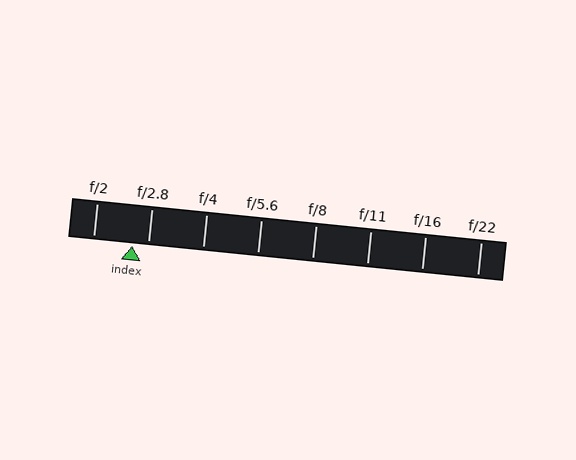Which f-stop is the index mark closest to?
The index mark is closest to f/2.8.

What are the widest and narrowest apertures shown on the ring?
The widest aperture shown is f/2 and the narrowest is f/22.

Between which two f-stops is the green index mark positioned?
The index mark is between f/2 and f/2.8.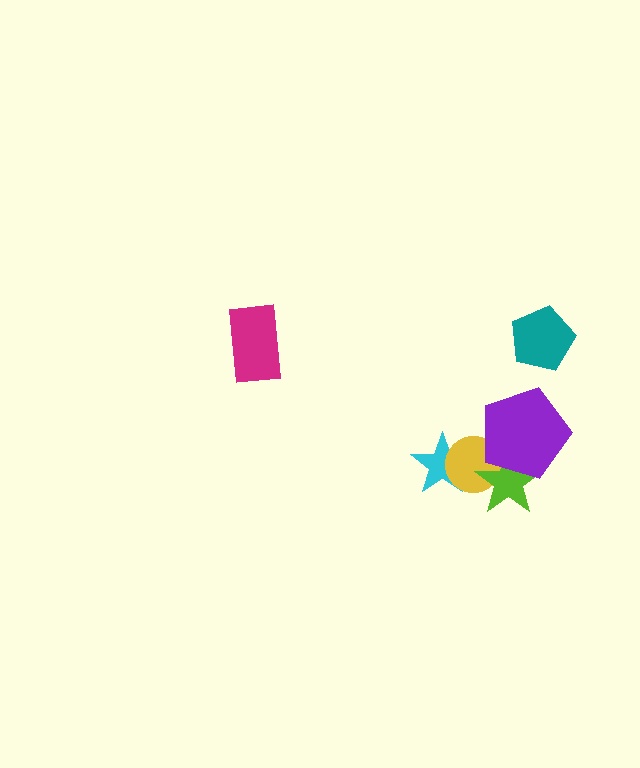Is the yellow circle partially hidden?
Yes, it is partially covered by another shape.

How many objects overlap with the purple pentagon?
2 objects overlap with the purple pentagon.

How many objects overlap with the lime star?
2 objects overlap with the lime star.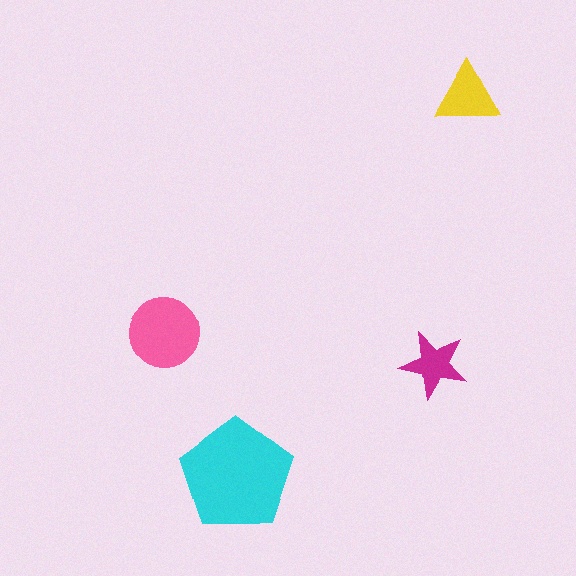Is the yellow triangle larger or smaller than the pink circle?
Smaller.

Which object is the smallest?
The magenta star.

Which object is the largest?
The cyan pentagon.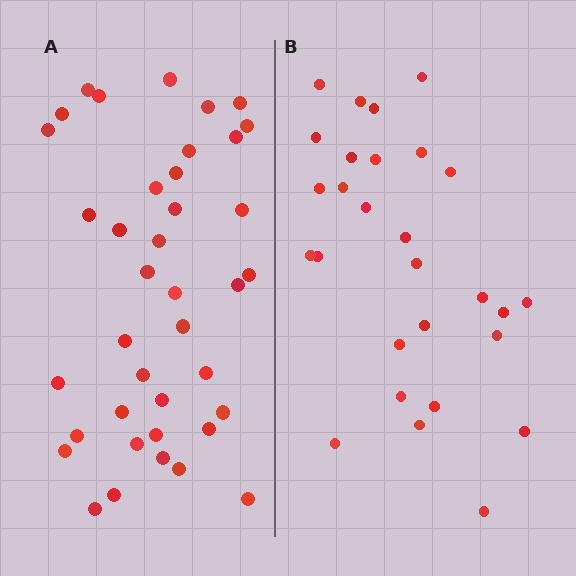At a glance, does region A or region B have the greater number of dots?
Region A (the left region) has more dots.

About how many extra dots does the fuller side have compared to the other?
Region A has roughly 12 or so more dots than region B.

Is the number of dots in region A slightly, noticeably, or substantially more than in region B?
Region A has noticeably more, but not dramatically so. The ratio is roughly 1.4 to 1.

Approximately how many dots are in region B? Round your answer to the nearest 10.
About 30 dots. (The exact count is 28, which rounds to 30.)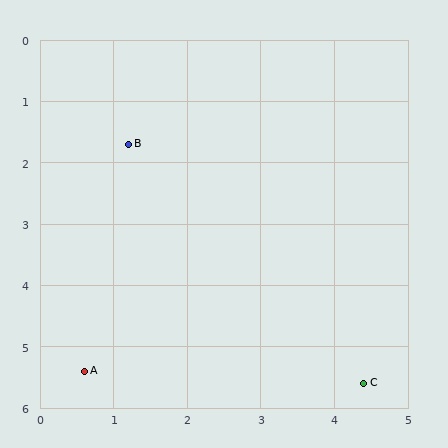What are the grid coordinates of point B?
Point B is at approximately (1.2, 1.7).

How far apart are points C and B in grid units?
Points C and B are about 5.0 grid units apart.